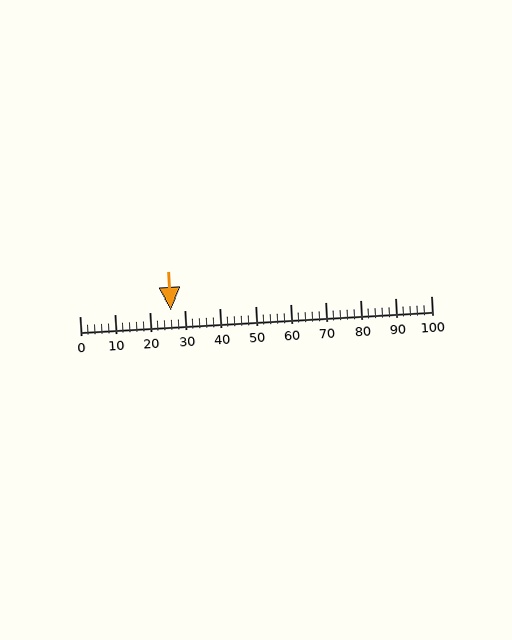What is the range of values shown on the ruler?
The ruler shows values from 0 to 100.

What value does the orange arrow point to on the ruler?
The orange arrow points to approximately 26.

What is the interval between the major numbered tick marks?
The major tick marks are spaced 10 units apart.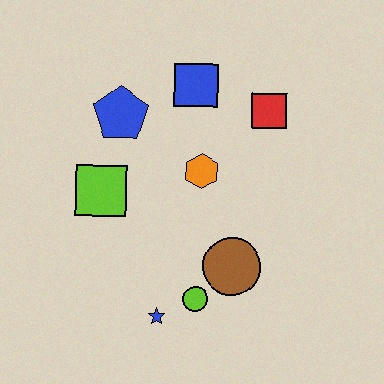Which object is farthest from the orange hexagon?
The blue star is farthest from the orange hexagon.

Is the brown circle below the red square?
Yes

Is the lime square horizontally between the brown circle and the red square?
No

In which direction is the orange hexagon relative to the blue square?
The orange hexagon is below the blue square.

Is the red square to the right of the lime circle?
Yes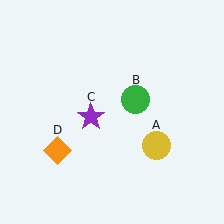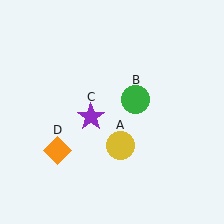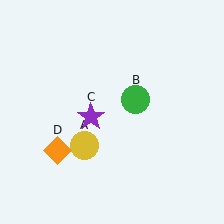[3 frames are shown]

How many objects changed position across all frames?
1 object changed position: yellow circle (object A).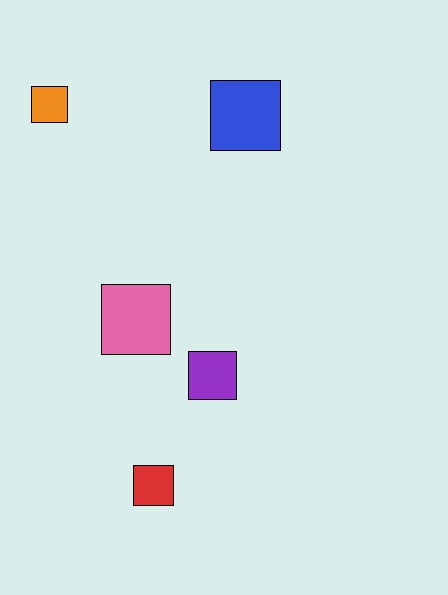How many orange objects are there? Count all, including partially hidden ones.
There is 1 orange object.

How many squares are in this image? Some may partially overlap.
There are 5 squares.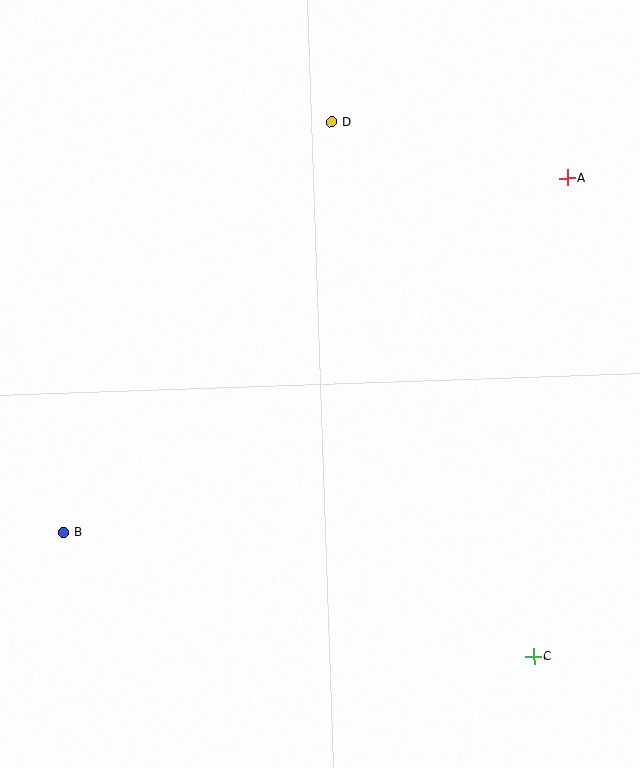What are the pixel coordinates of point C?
Point C is at (534, 657).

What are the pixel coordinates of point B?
Point B is at (64, 532).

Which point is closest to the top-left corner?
Point D is closest to the top-left corner.